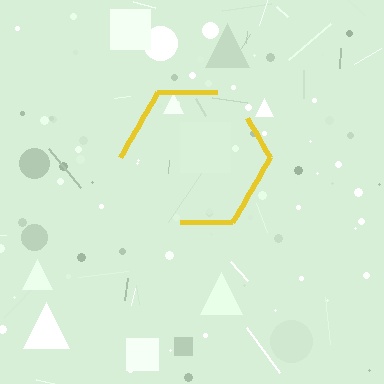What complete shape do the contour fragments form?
The contour fragments form a hexagon.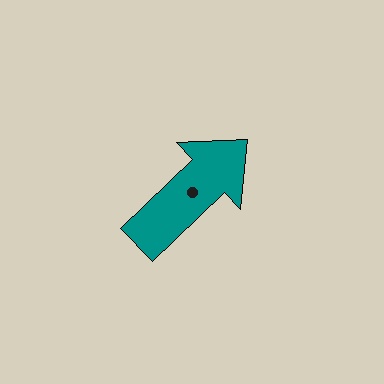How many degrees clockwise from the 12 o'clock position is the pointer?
Approximately 46 degrees.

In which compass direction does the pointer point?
Northeast.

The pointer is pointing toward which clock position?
Roughly 2 o'clock.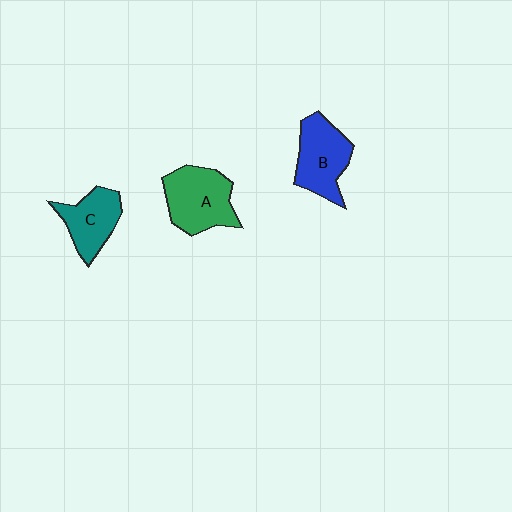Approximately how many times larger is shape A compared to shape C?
Approximately 1.3 times.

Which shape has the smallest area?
Shape C (teal).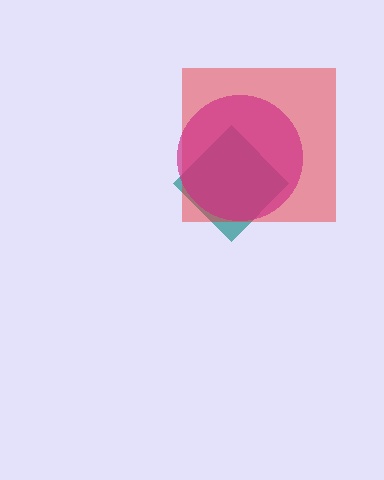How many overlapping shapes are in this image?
There are 3 overlapping shapes in the image.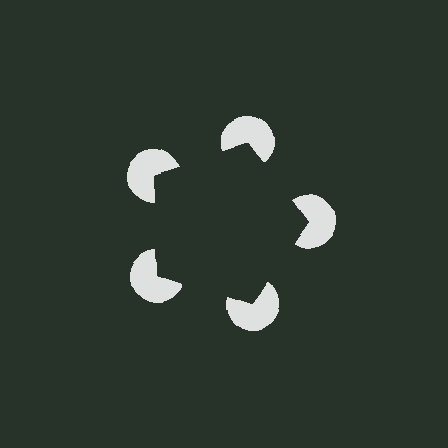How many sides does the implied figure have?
5 sides.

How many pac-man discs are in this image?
There are 5 — one at each vertex of the illusory pentagon.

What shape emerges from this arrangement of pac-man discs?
An illusory pentagon — its edges are inferred from the aligned wedge cuts in the pac-man discs, not physically drawn.